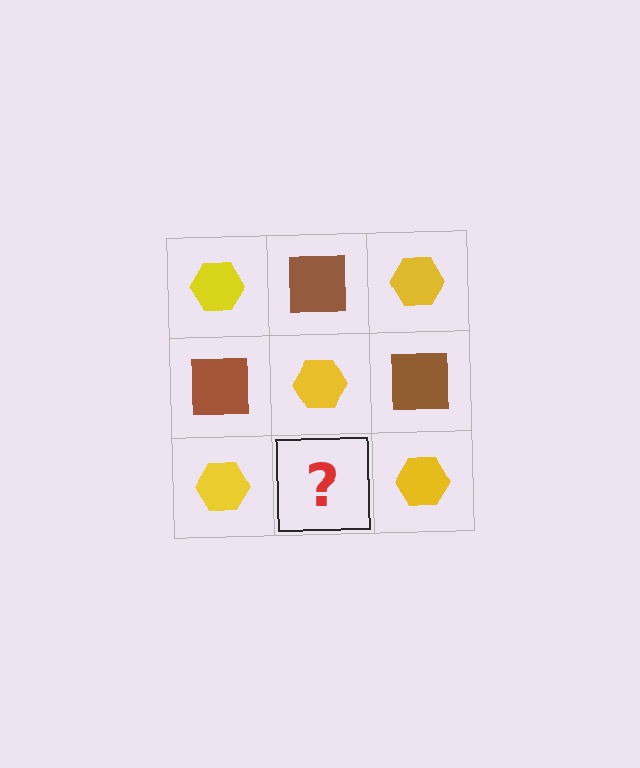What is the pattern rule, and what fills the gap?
The rule is that it alternates yellow hexagon and brown square in a checkerboard pattern. The gap should be filled with a brown square.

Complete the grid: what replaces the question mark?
The question mark should be replaced with a brown square.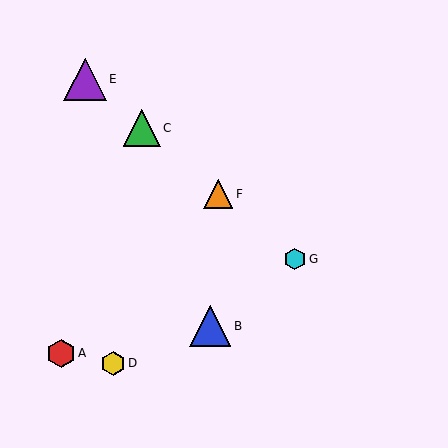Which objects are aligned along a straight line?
Objects C, E, F, G are aligned along a straight line.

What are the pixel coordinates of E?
Object E is at (85, 79).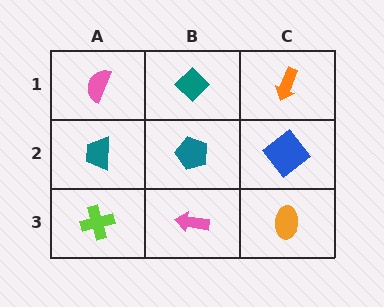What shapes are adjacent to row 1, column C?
A blue diamond (row 2, column C), a teal diamond (row 1, column B).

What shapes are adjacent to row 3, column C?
A blue diamond (row 2, column C), a pink arrow (row 3, column B).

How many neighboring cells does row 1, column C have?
2.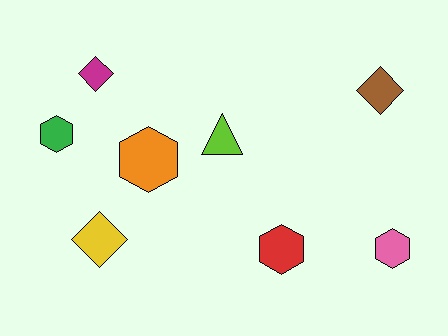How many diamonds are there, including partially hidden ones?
There are 3 diamonds.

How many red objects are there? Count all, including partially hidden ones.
There is 1 red object.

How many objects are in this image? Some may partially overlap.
There are 8 objects.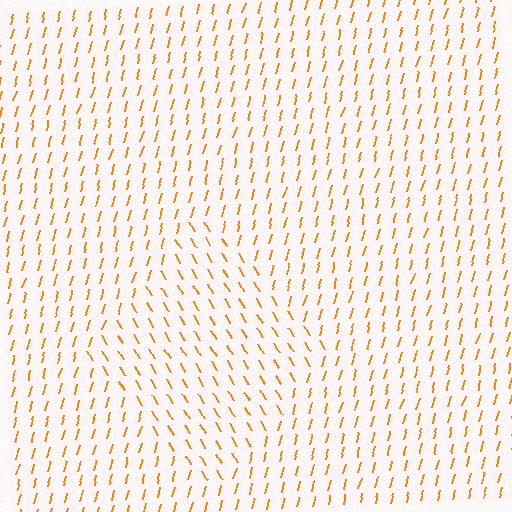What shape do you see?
I see a diamond.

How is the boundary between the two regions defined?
The boundary is defined purely by a change in line orientation (approximately 45 degrees difference). All lines are the same color and thickness.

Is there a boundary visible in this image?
Yes, there is a texture boundary formed by a change in line orientation.